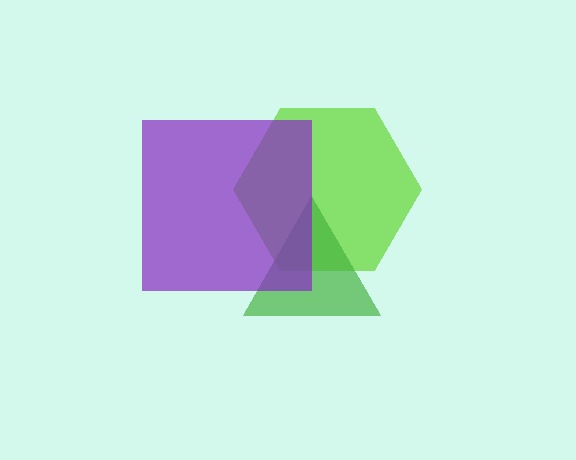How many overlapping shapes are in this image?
There are 3 overlapping shapes in the image.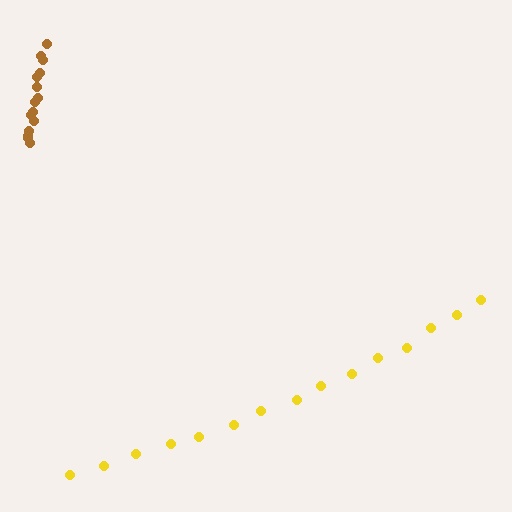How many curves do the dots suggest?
There are 2 distinct paths.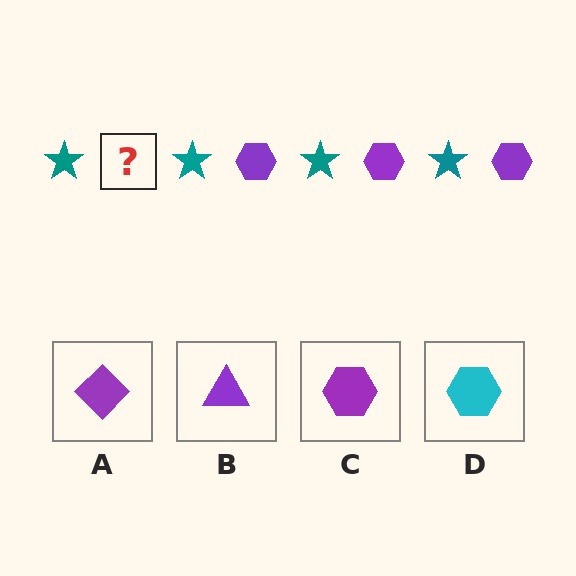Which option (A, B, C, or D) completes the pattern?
C.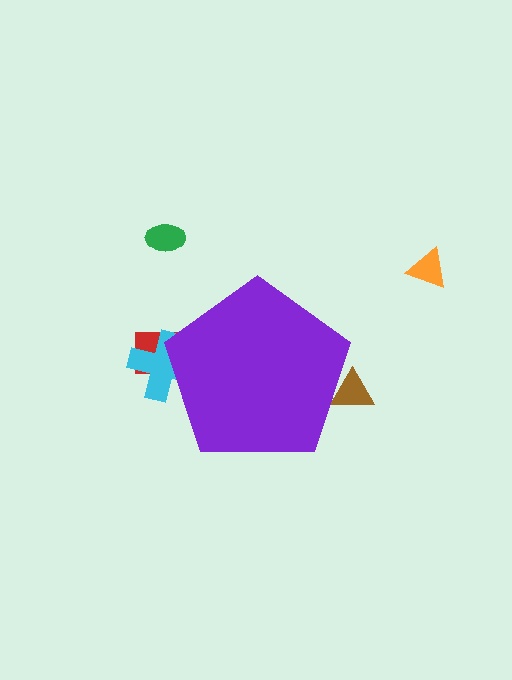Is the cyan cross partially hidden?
Yes, the cyan cross is partially hidden behind the purple pentagon.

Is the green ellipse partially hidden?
No, the green ellipse is fully visible.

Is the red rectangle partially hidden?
Yes, the red rectangle is partially hidden behind the purple pentagon.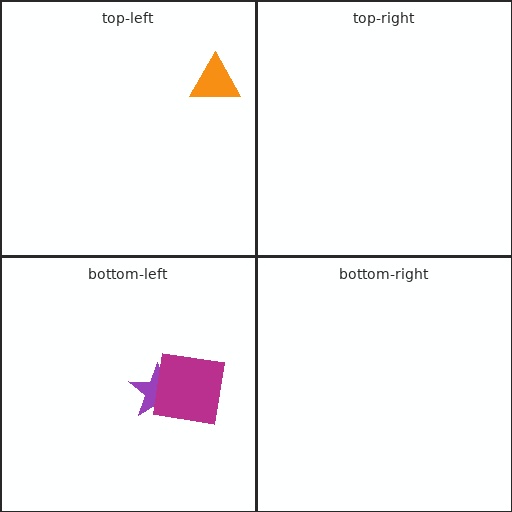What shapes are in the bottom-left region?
The purple star, the magenta square.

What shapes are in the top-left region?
The orange triangle.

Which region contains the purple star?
The bottom-left region.